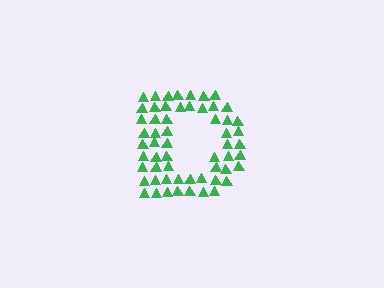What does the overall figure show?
The overall figure shows the letter D.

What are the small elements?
The small elements are triangles.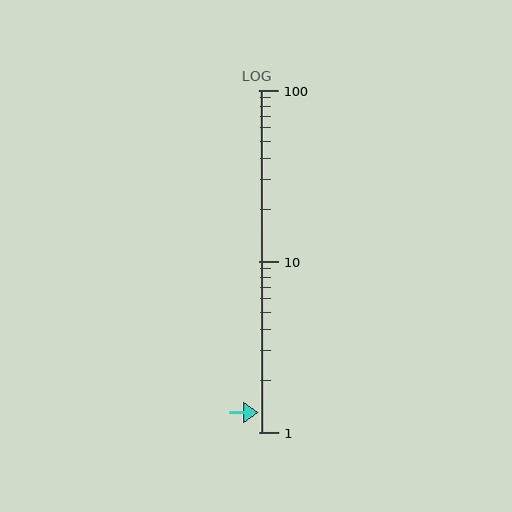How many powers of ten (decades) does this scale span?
The scale spans 2 decades, from 1 to 100.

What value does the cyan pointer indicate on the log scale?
The pointer indicates approximately 1.3.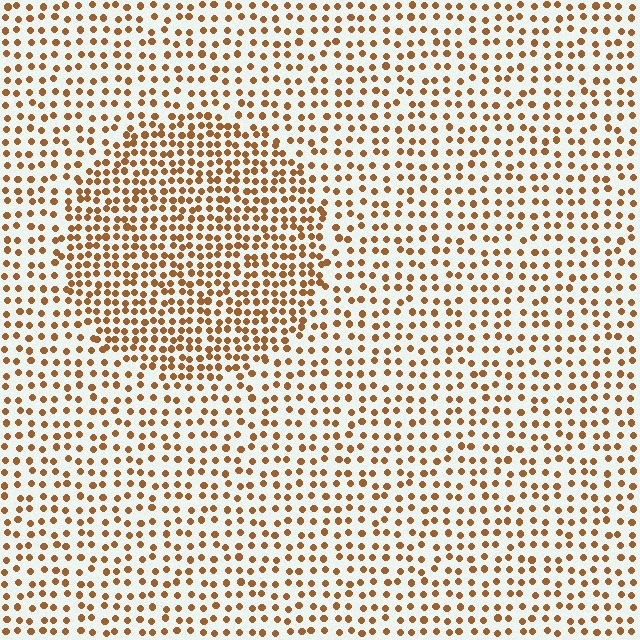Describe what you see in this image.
The image contains small brown elements arranged at two different densities. A circle-shaped region is visible where the elements are more densely packed than the surrounding area.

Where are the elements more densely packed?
The elements are more densely packed inside the circle boundary.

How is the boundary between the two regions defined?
The boundary is defined by a change in element density (approximately 1.7x ratio). All elements are the same color, size, and shape.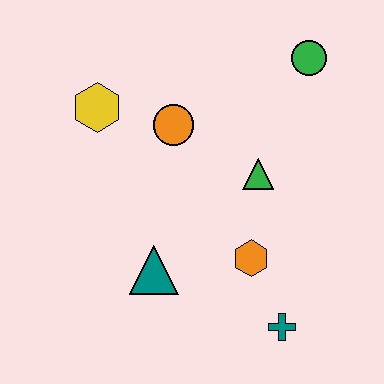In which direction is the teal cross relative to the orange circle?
The teal cross is below the orange circle.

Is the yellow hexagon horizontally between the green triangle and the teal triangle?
No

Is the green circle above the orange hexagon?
Yes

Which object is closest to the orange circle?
The yellow hexagon is closest to the orange circle.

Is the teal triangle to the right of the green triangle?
No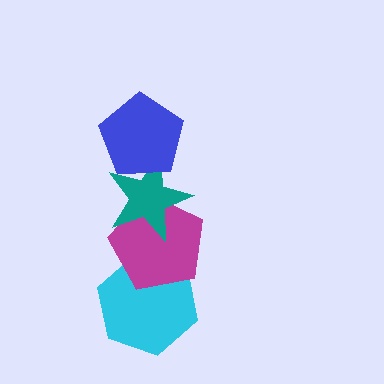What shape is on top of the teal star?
The blue pentagon is on top of the teal star.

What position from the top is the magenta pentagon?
The magenta pentagon is 3rd from the top.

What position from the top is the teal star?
The teal star is 2nd from the top.